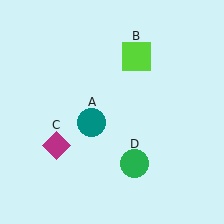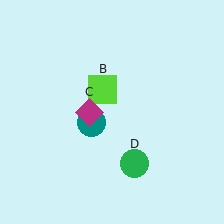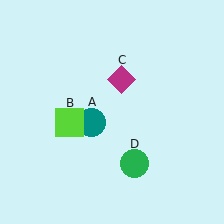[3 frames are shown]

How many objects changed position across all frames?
2 objects changed position: lime square (object B), magenta diamond (object C).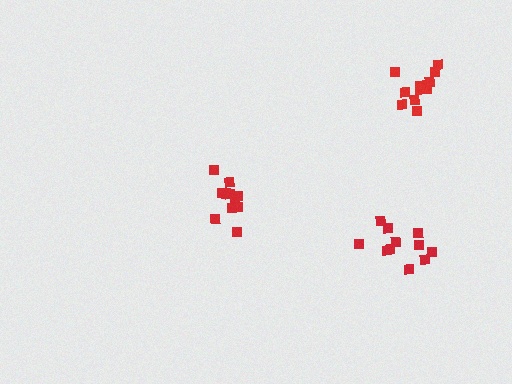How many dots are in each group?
Group 1: 11 dots, Group 2: 11 dots, Group 3: 11 dots (33 total).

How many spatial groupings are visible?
There are 3 spatial groupings.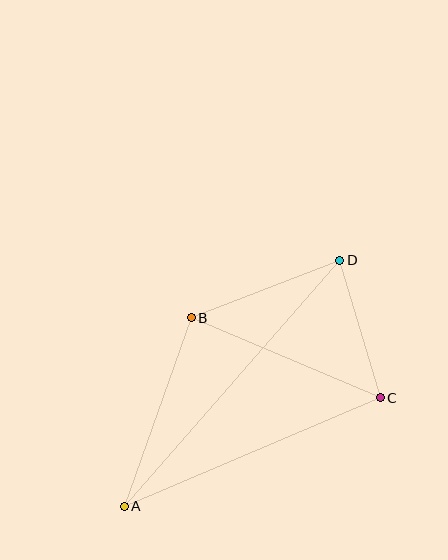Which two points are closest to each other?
Points C and D are closest to each other.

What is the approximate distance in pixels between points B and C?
The distance between B and C is approximately 206 pixels.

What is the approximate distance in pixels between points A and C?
The distance between A and C is approximately 278 pixels.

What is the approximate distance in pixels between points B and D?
The distance between B and D is approximately 160 pixels.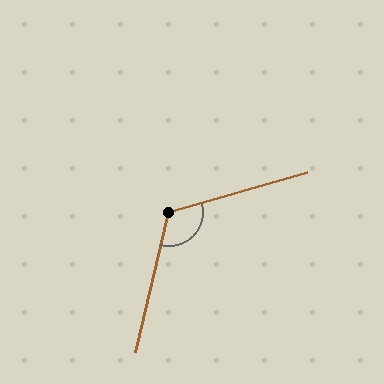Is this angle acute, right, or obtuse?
It is obtuse.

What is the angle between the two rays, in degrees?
Approximately 119 degrees.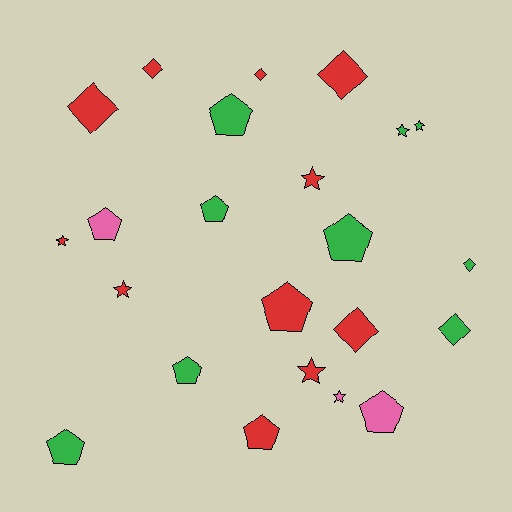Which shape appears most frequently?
Pentagon, with 9 objects.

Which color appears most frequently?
Red, with 11 objects.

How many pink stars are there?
There is 1 pink star.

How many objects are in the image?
There are 23 objects.